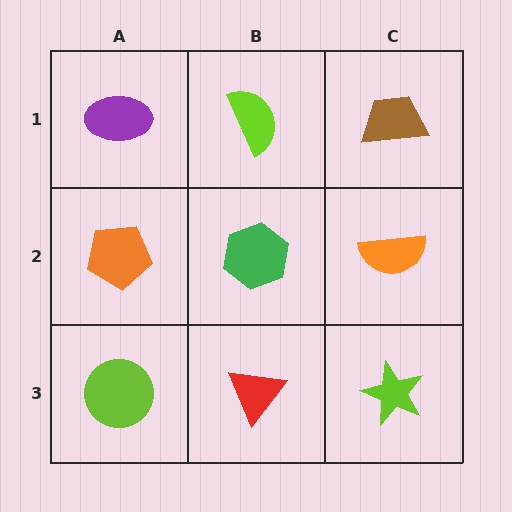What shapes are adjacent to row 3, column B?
A green hexagon (row 2, column B), a lime circle (row 3, column A), a lime star (row 3, column C).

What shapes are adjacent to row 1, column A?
An orange pentagon (row 2, column A), a lime semicircle (row 1, column B).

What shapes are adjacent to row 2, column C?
A brown trapezoid (row 1, column C), a lime star (row 3, column C), a green hexagon (row 2, column B).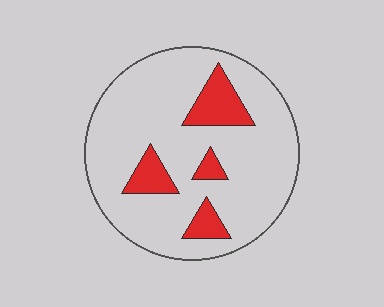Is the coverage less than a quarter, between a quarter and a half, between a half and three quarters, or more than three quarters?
Less than a quarter.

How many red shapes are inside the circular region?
4.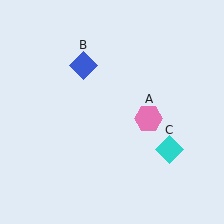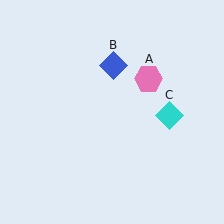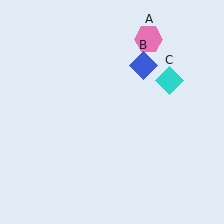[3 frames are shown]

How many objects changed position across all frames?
3 objects changed position: pink hexagon (object A), blue diamond (object B), cyan diamond (object C).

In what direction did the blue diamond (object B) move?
The blue diamond (object B) moved right.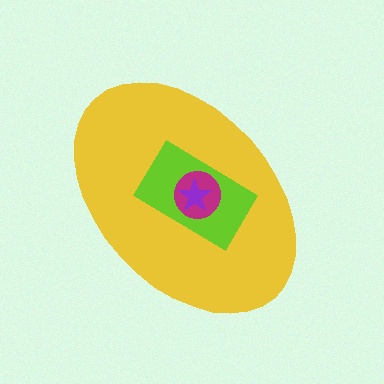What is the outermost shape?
The yellow ellipse.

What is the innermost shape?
The purple star.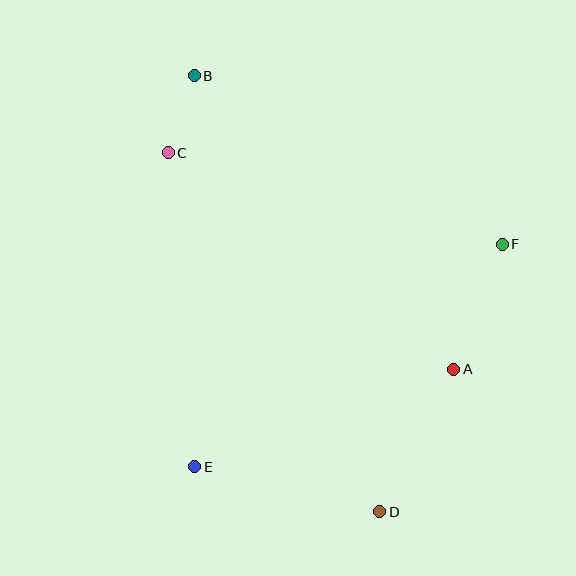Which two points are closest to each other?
Points B and C are closest to each other.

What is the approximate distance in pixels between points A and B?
The distance between A and B is approximately 392 pixels.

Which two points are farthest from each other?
Points B and D are farthest from each other.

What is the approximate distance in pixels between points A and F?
The distance between A and F is approximately 134 pixels.